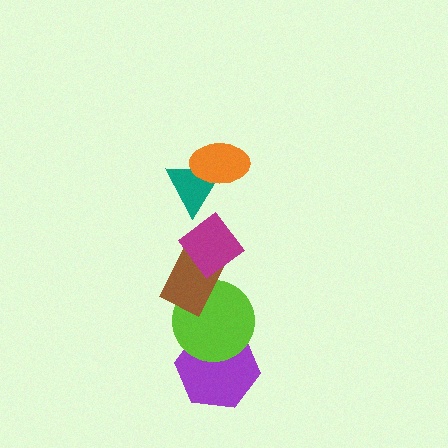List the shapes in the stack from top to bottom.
From top to bottom: the orange ellipse, the teal triangle, the magenta diamond, the brown rectangle, the lime circle, the purple hexagon.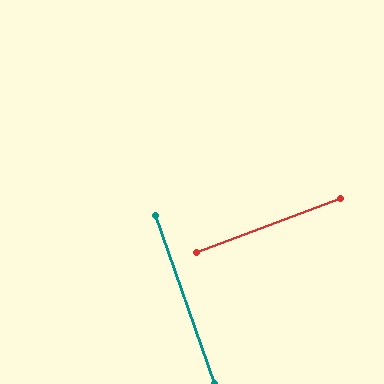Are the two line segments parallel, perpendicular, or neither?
Perpendicular — they meet at approximately 89°.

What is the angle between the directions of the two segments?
Approximately 89 degrees.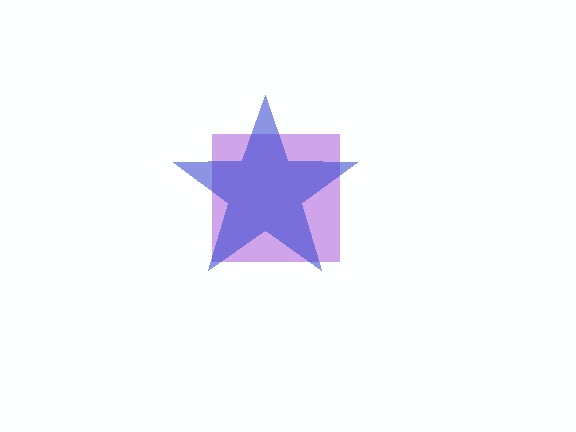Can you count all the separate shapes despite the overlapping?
Yes, there are 2 separate shapes.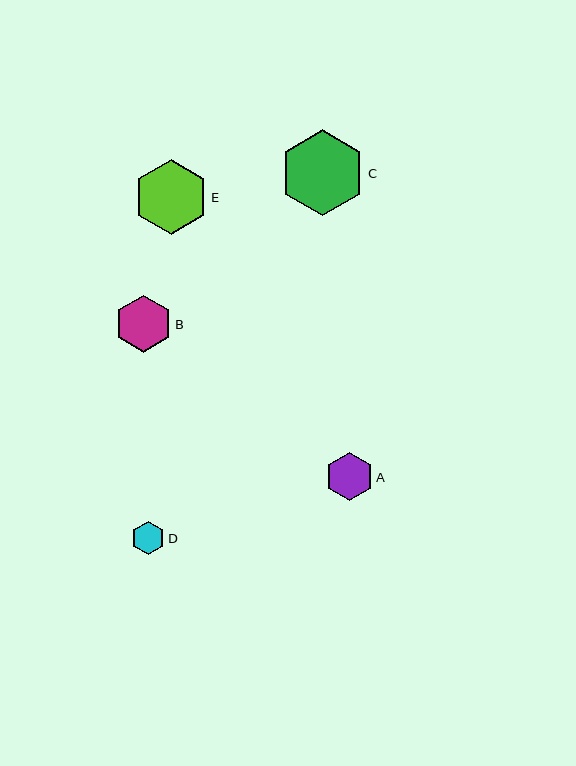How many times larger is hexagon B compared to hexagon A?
Hexagon B is approximately 1.2 times the size of hexagon A.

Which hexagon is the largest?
Hexagon C is the largest with a size of approximately 86 pixels.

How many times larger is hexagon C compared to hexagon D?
Hexagon C is approximately 2.6 times the size of hexagon D.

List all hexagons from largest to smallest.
From largest to smallest: C, E, B, A, D.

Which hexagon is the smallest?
Hexagon D is the smallest with a size of approximately 33 pixels.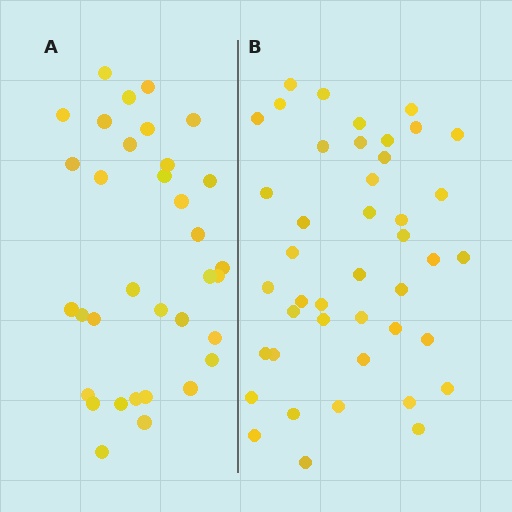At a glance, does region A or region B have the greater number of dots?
Region B (the right region) has more dots.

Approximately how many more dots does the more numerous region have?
Region B has roughly 8 or so more dots than region A.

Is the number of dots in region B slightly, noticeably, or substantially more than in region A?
Region B has noticeably more, but not dramatically so. The ratio is roughly 1.3 to 1.